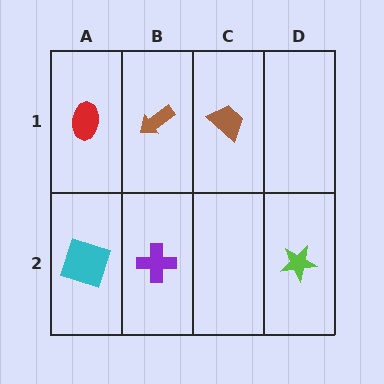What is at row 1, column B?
A brown arrow.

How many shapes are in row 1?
3 shapes.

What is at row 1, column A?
A red ellipse.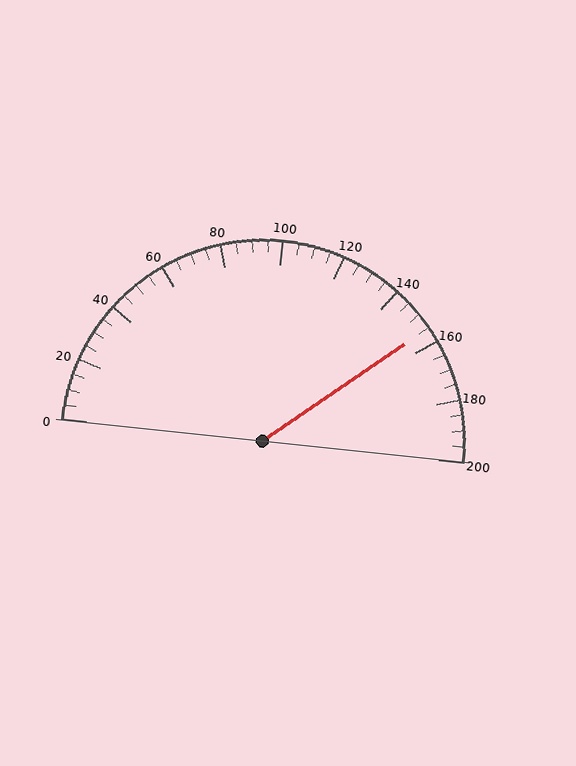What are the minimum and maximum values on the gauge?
The gauge ranges from 0 to 200.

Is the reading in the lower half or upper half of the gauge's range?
The reading is in the upper half of the range (0 to 200).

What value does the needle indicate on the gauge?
The needle indicates approximately 155.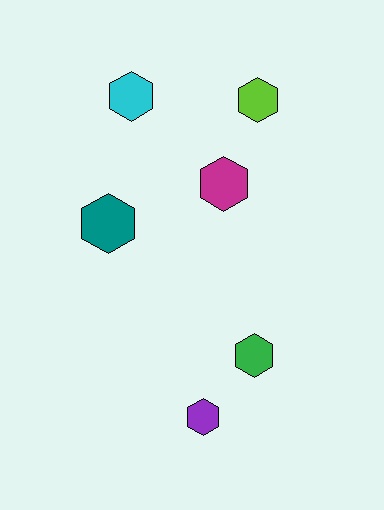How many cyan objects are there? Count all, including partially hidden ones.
There is 1 cyan object.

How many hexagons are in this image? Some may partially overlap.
There are 6 hexagons.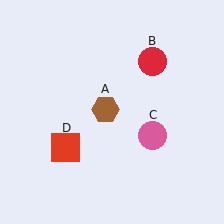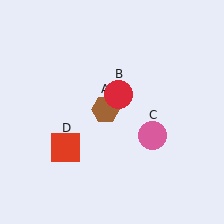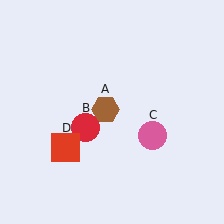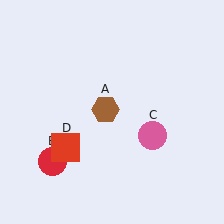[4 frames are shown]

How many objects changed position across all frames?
1 object changed position: red circle (object B).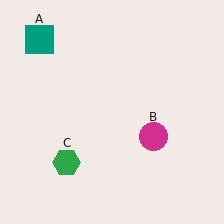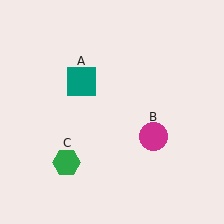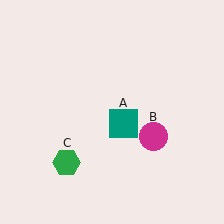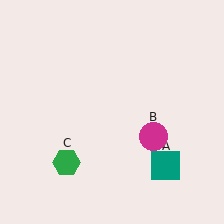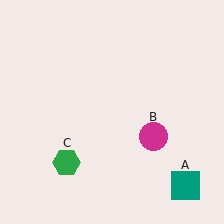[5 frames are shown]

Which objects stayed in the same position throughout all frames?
Magenta circle (object B) and green hexagon (object C) remained stationary.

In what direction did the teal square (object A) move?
The teal square (object A) moved down and to the right.